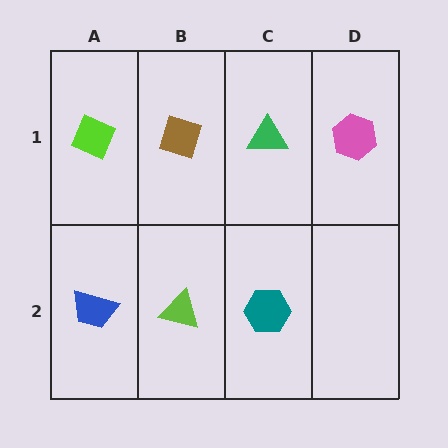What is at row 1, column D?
A pink hexagon.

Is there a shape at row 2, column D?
No, that cell is empty.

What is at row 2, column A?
A blue trapezoid.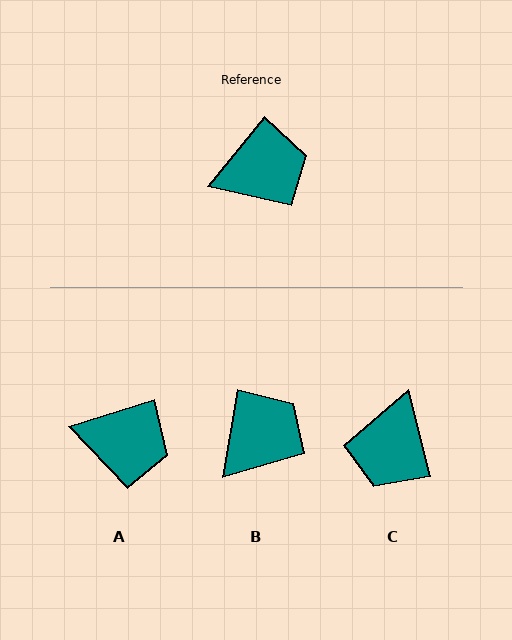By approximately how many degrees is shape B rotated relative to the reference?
Approximately 29 degrees counter-clockwise.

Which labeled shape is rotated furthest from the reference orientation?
C, about 127 degrees away.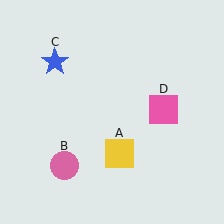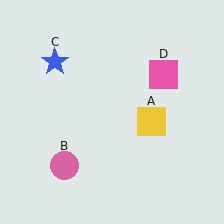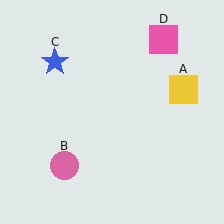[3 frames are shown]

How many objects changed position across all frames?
2 objects changed position: yellow square (object A), pink square (object D).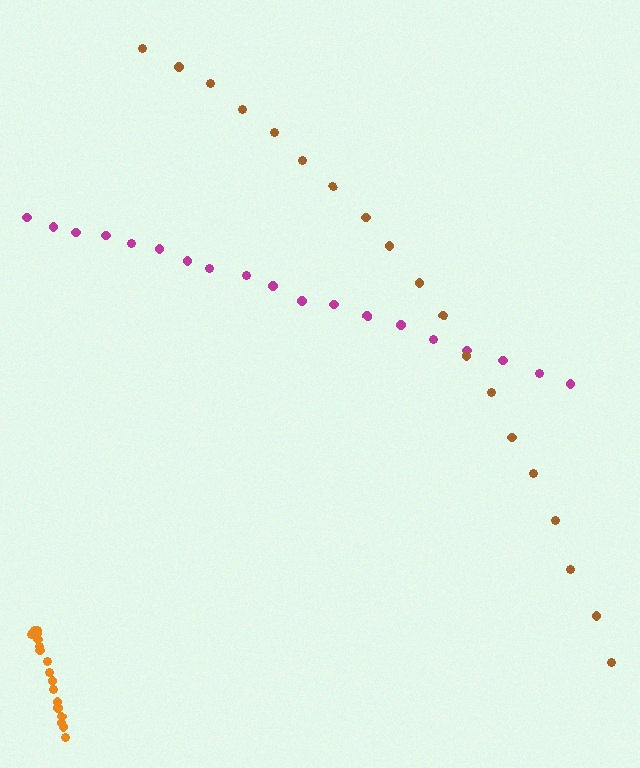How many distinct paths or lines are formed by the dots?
There are 3 distinct paths.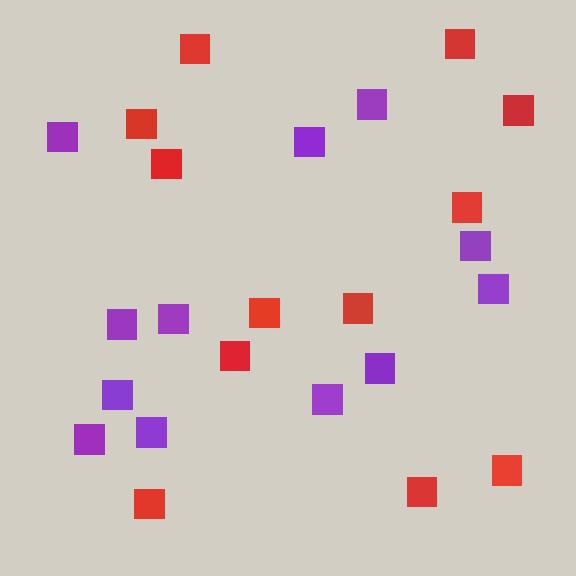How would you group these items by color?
There are 2 groups: one group of red squares (12) and one group of purple squares (12).